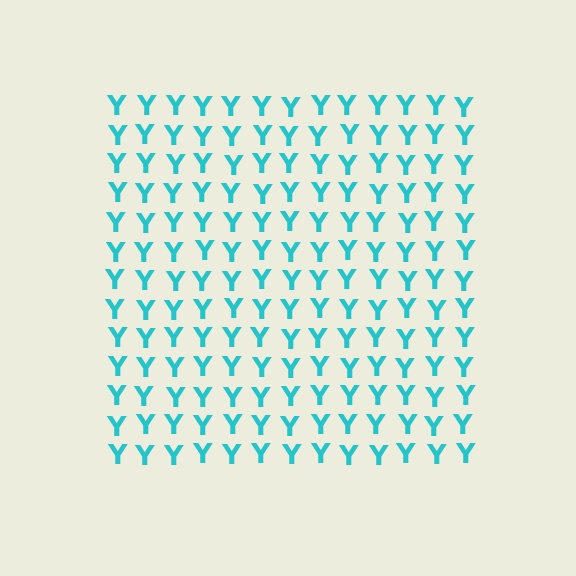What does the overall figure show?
The overall figure shows a square.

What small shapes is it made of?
It is made of small letter Y's.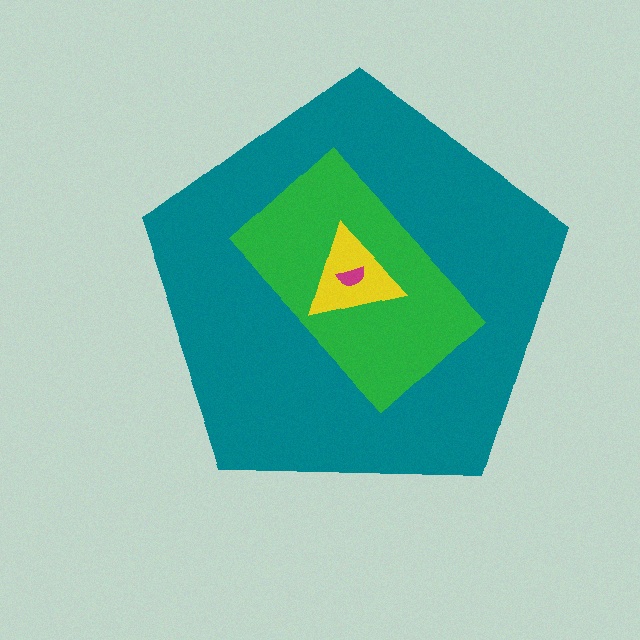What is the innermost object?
The magenta semicircle.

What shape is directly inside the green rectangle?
The yellow triangle.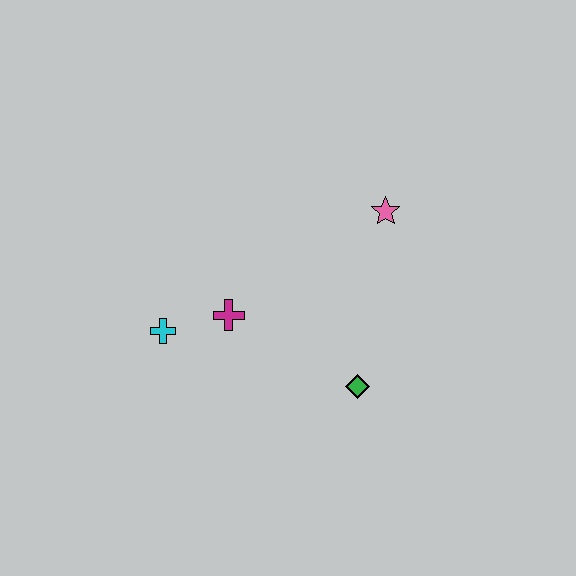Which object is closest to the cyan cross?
The magenta cross is closest to the cyan cross.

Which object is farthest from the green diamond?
The cyan cross is farthest from the green diamond.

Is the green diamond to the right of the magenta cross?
Yes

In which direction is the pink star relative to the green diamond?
The pink star is above the green diamond.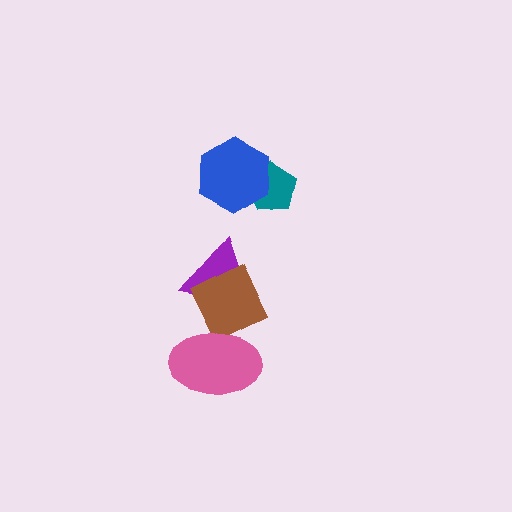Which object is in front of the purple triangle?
The brown diamond is in front of the purple triangle.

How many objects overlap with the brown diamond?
2 objects overlap with the brown diamond.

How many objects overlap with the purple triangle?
1 object overlaps with the purple triangle.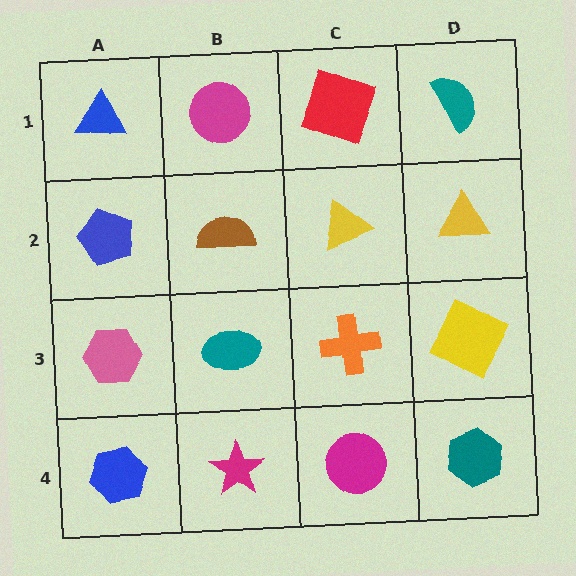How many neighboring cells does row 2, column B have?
4.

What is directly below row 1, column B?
A brown semicircle.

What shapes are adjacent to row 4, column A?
A pink hexagon (row 3, column A), a magenta star (row 4, column B).